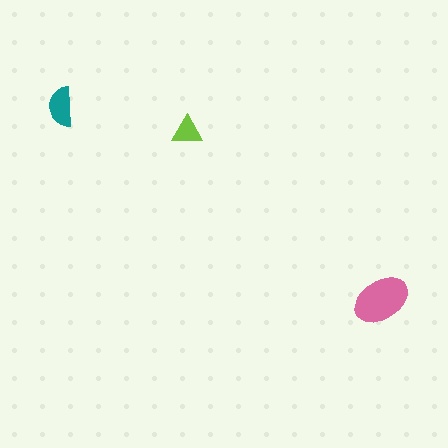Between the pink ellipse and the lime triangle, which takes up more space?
The pink ellipse.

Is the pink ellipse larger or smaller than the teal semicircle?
Larger.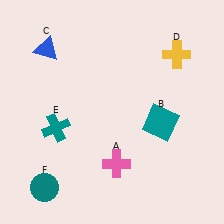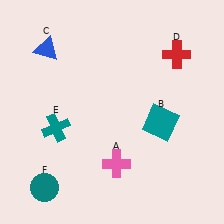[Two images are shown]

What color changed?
The cross (D) changed from yellow in Image 1 to red in Image 2.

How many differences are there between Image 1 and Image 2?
There is 1 difference between the two images.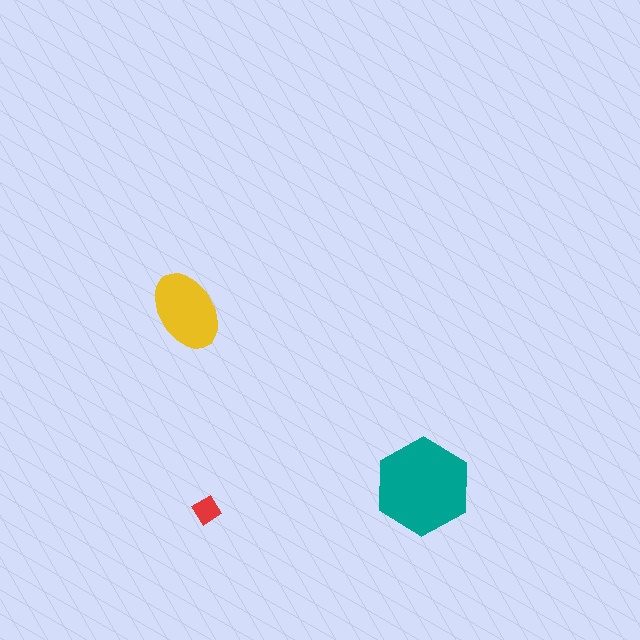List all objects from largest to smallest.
The teal hexagon, the yellow ellipse, the red diamond.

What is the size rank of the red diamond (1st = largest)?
3rd.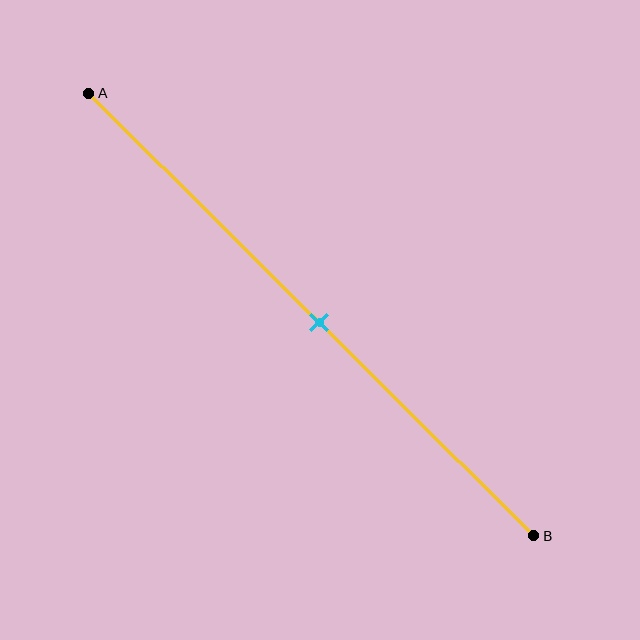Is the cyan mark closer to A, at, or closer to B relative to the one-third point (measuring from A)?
The cyan mark is closer to point B than the one-third point of segment AB.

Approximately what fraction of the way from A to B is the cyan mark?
The cyan mark is approximately 50% of the way from A to B.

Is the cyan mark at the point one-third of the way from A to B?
No, the mark is at about 50% from A, not at the 33% one-third point.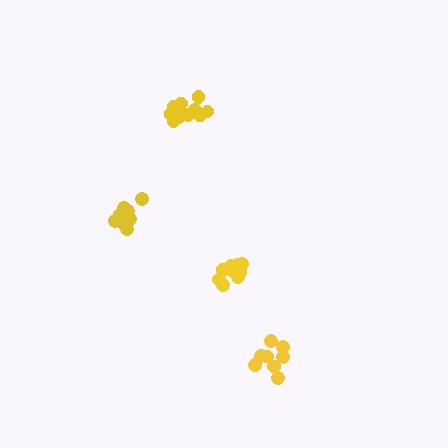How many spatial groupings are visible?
There are 4 spatial groupings.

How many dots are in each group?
Group 1: 10 dots, Group 2: 12 dots, Group 3: 8 dots, Group 4: 8 dots (38 total).